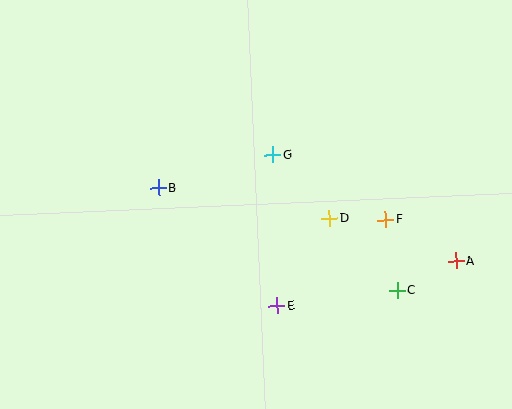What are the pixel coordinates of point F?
Point F is at (386, 220).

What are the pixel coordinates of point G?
Point G is at (273, 155).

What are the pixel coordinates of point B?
Point B is at (159, 188).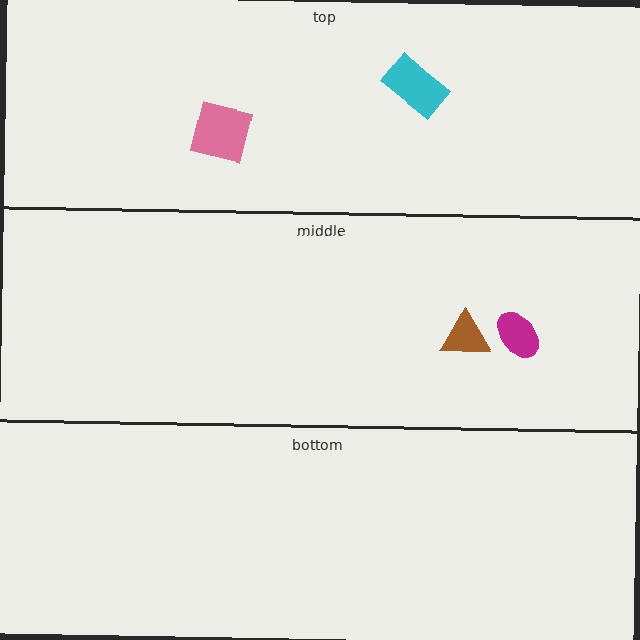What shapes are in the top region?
The pink square, the cyan rectangle.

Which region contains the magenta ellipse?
The middle region.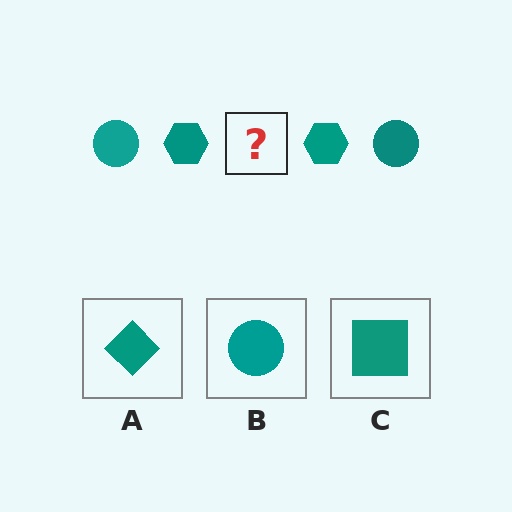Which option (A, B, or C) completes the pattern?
B.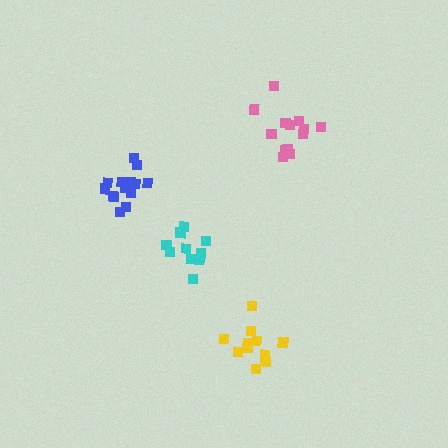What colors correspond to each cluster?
The clusters are colored: cyan, yellow, pink, blue.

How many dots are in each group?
Group 1: 10 dots, Group 2: 12 dots, Group 3: 13 dots, Group 4: 14 dots (49 total).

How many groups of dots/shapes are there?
There are 4 groups.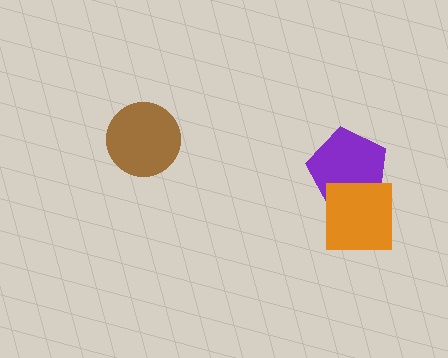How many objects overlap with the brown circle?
0 objects overlap with the brown circle.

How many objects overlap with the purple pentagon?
1 object overlaps with the purple pentagon.